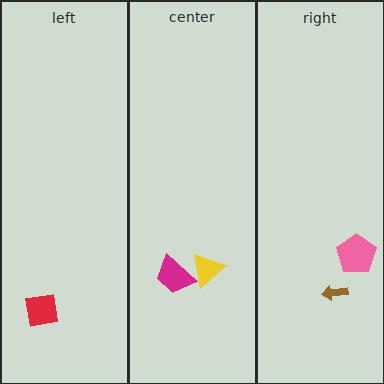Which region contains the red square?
The left region.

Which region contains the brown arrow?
The right region.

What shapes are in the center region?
The yellow triangle, the magenta trapezoid.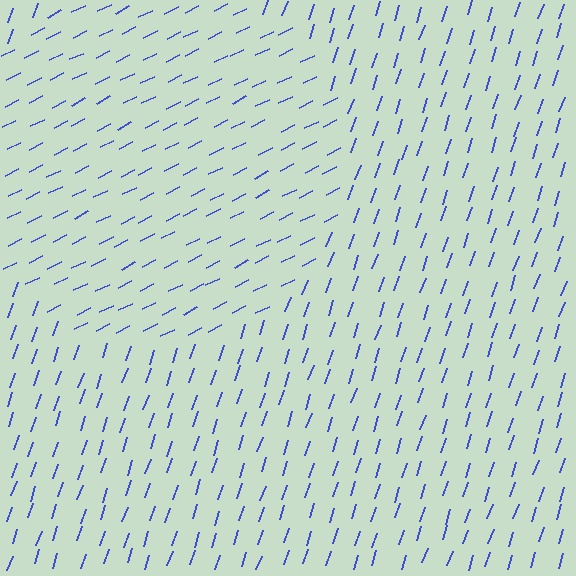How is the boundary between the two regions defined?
The boundary is defined purely by a change in line orientation (approximately 45 degrees difference). All lines are the same color and thickness.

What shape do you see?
I see a circle.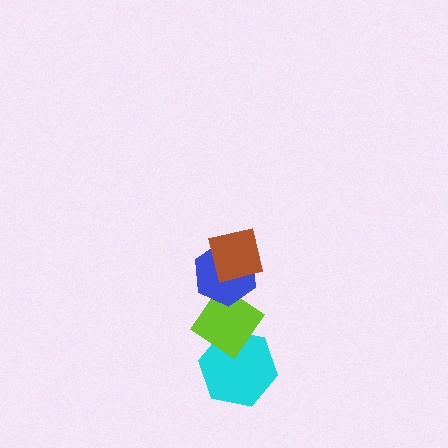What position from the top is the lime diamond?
The lime diamond is 3rd from the top.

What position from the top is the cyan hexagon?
The cyan hexagon is 4th from the top.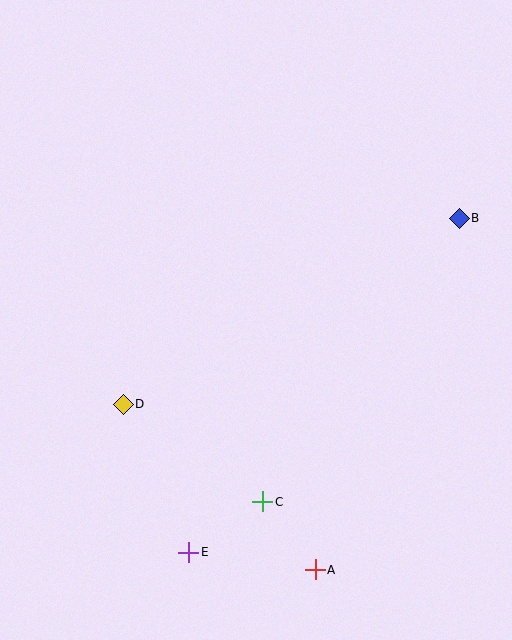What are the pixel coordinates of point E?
Point E is at (189, 552).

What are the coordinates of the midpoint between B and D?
The midpoint between B and D is at (291, 311).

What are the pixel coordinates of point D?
Point D is at (123, 404).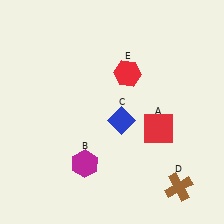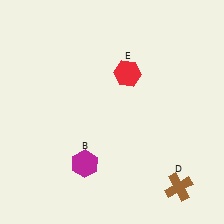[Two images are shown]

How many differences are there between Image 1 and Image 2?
There are 2 differences between the two images.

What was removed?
The red square (A), the blue diamond (C) were removed in Image 2.